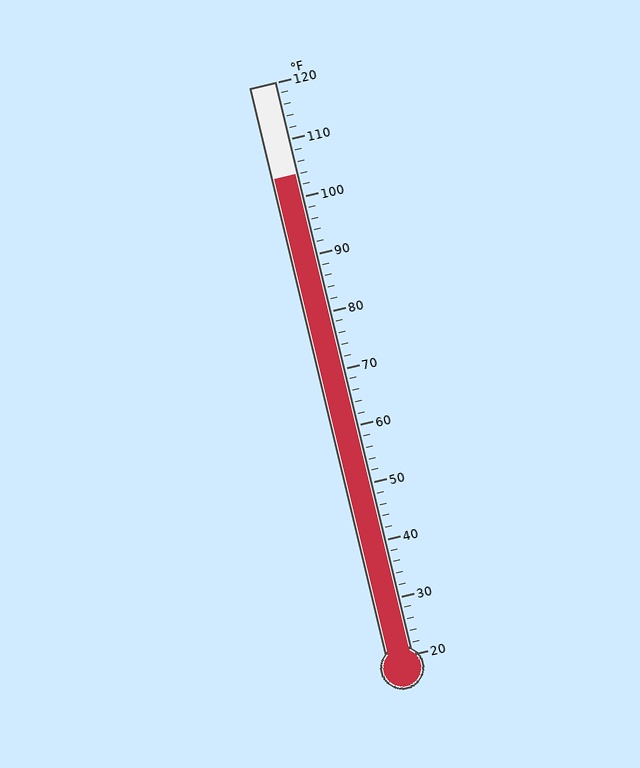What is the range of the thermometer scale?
The thermometer scale ranges from 20°F to 120°F.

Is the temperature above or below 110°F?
The temperature is below 110°F.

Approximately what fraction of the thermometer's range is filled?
The thermometer is filled to approximately 85% of its range.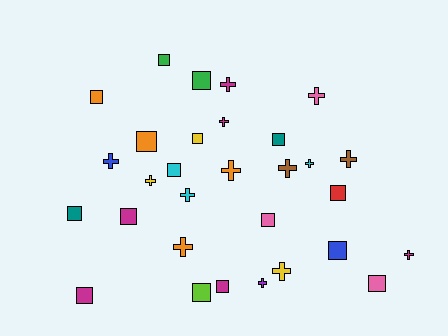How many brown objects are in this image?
There are 2 brown objects.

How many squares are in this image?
There are 16 squares.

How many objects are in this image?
There are 30 objects.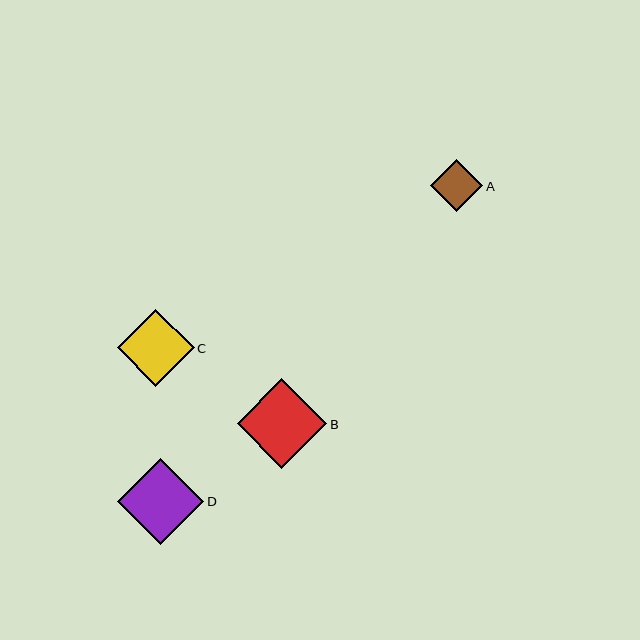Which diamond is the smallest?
Diamond A is the smallest with a size of approximately 53 pixels.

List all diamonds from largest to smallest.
From largest to smallest: B, D, C, A.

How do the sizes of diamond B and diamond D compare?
Diamond B and diamond D are approximately the same size.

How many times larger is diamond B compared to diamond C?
Diamond B is approximately 1.2 times the size of diamond C.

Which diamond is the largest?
Diamond B is the largest with a size of approximately 89 pixels.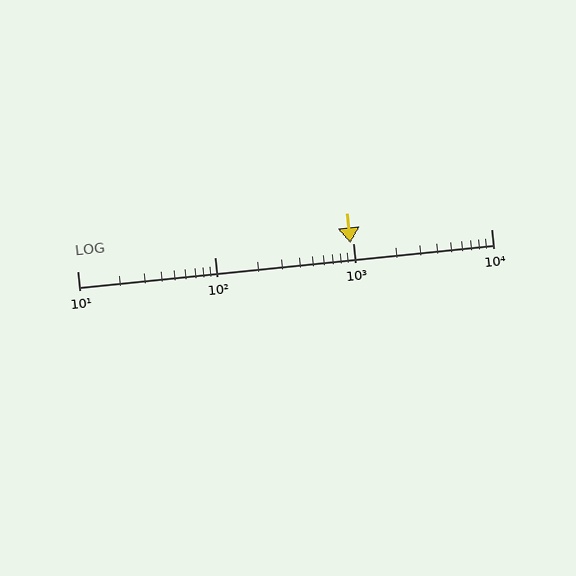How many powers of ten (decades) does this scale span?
The scale spans 3 decades, from 10 to 10000.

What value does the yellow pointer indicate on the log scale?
The pointer indicates approximately 960.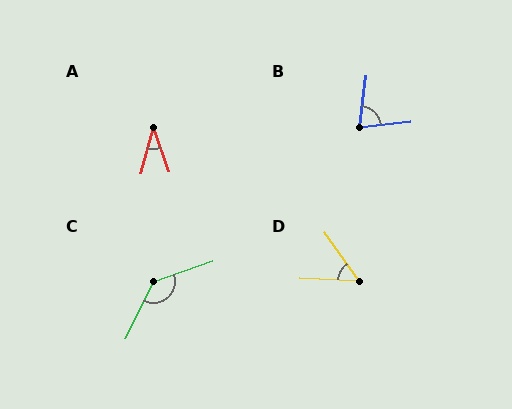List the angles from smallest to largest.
A (34°), D (52°), B (76°), C (136°).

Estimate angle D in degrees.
Approximately 52 degrees.